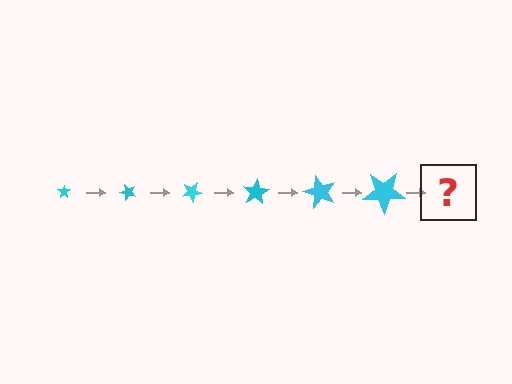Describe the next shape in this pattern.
It should be a star, larger than the previous one and rotated 300 degrees from the start.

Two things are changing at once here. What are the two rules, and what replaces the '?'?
The two rules are that the star grows larger each step and it rotates 50 degrees each step. The '?' should be a star, larger than the previous one and rotated 300 degrees from the start.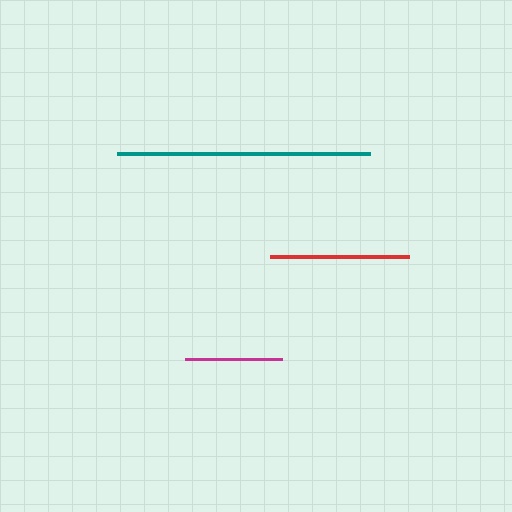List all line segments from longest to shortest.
From longest to shortest: teal, red, magenta.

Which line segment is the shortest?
The magenta line is the shortest at approximately 97 pixels.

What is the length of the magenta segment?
The magenta segment is approximately 97 pixels long.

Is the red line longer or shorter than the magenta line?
The red line is longer than the magenta line.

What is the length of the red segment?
The red segment is approximately 139 pixels long.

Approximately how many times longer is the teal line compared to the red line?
The teal line is approximately 1.8 times the length of the red line.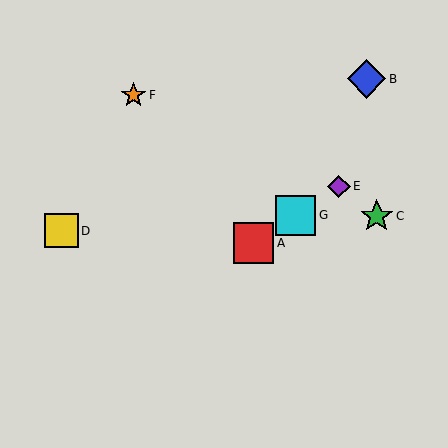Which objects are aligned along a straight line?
Objects A, E, G are aligned along a straight line.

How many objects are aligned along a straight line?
3 objects (A, E, G) are aligned along a straight line.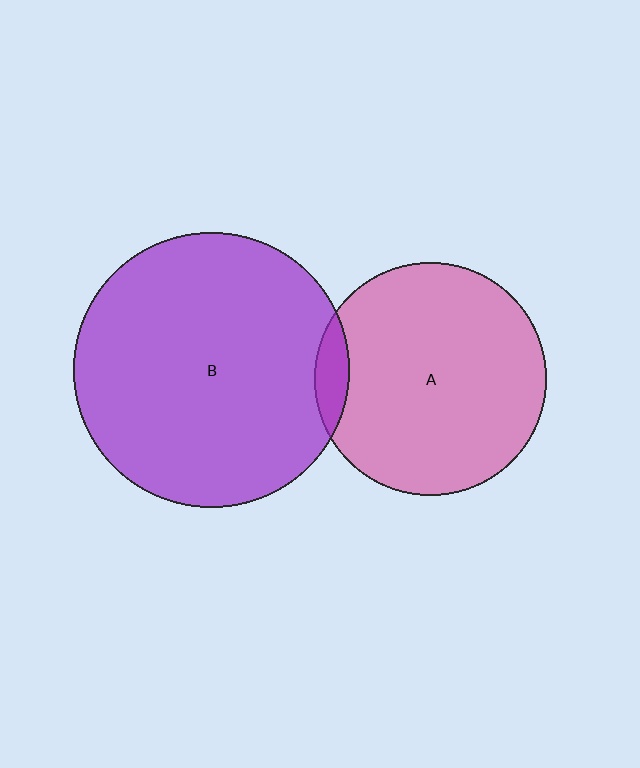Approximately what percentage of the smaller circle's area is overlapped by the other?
Approximately 5%.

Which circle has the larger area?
Circle B (purple).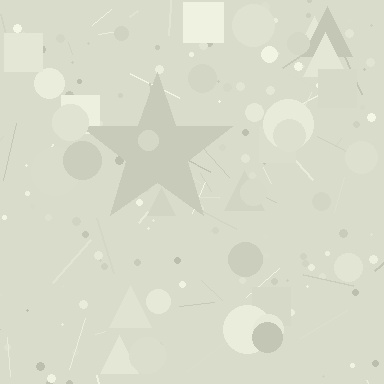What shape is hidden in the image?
A star is hidden in the image.